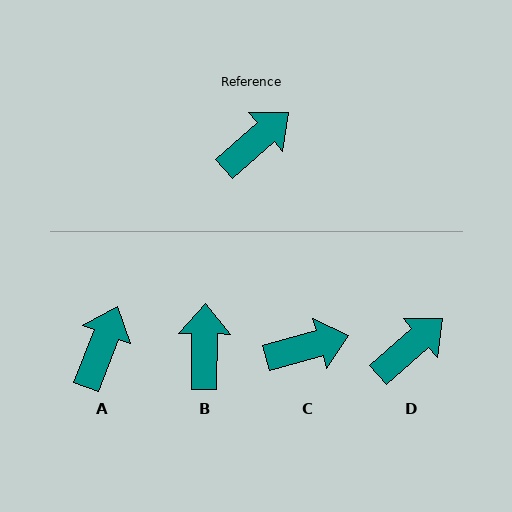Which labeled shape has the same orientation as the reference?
D.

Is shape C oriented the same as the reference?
No, it is off by about 26 degrees.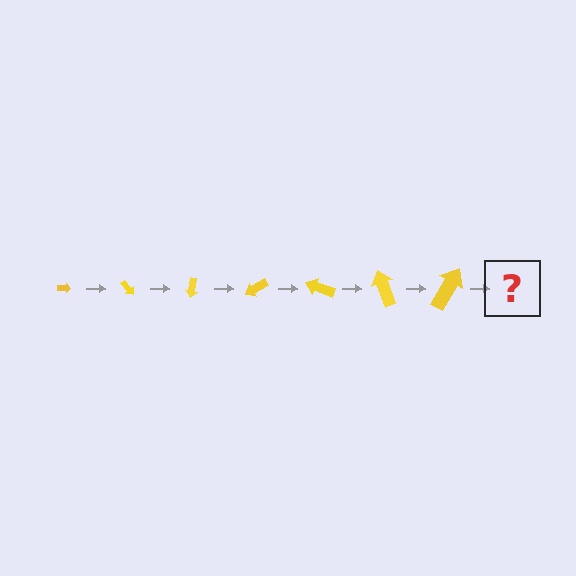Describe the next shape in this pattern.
It should be an arrow, larger than the previous one and rotated 350 degrees from the start.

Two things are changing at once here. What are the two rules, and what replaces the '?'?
The two rules are that the arrow grows larger each step and it rotates 50 degrees each step. The '?' should be an arrow, larger than the previous one and rotated 350 degrees from the start.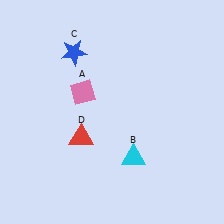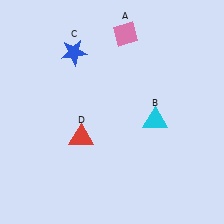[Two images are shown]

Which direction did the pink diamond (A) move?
The pink diamond (A) moved up.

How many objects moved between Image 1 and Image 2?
2 objects moved between the two images.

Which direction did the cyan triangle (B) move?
The cyan triangle (B) moved up.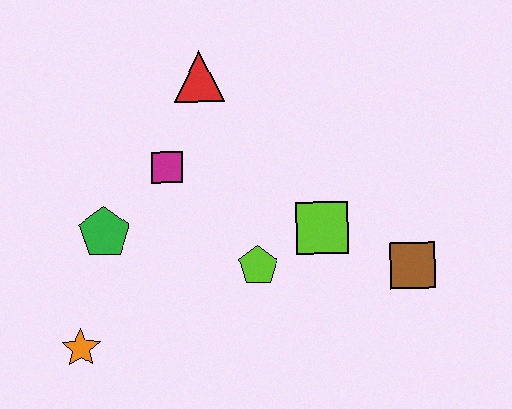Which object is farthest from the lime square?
The orange star is farthest from the lime square.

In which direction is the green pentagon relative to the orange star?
The green pentagon is above the orange star.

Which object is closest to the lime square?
The lime pentagon is closest to the lime square.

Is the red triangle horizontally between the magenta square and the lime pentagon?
Yes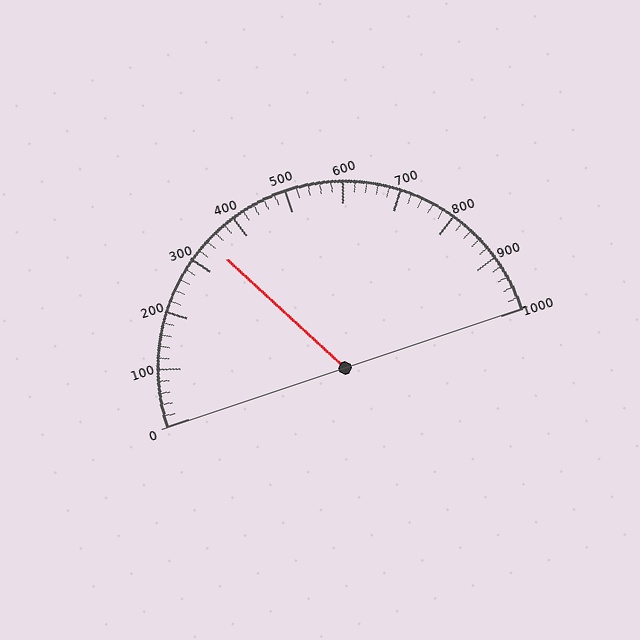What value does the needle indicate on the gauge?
The needle indicates approximately 340.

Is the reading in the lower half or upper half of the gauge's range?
The reading is in the lower half of the range (0 to 1000).